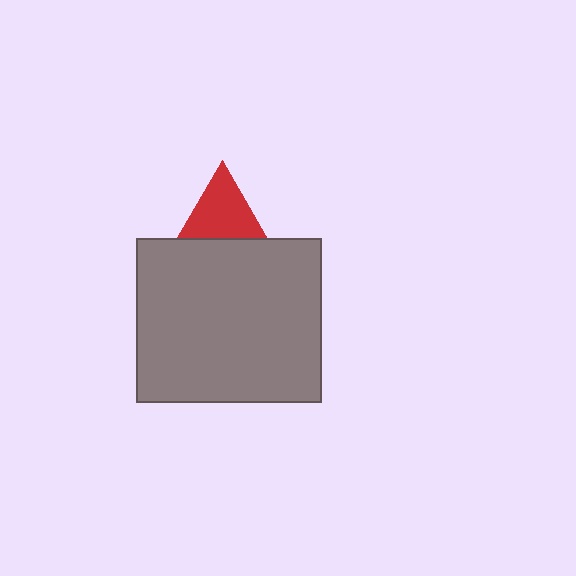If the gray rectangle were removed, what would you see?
You would see the complete red triangle.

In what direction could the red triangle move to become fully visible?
The red triangle could move up. That would shift it out from behind the gray rectangle entirely.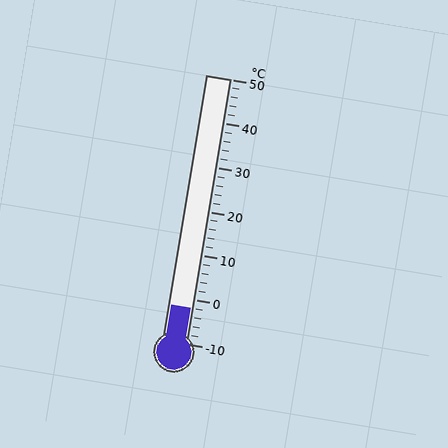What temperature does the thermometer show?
The thermometer shows approximately -2°C.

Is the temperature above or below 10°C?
The temperature is below 10°C.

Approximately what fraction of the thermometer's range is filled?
The thermometer is filled to approximately 15% of its range.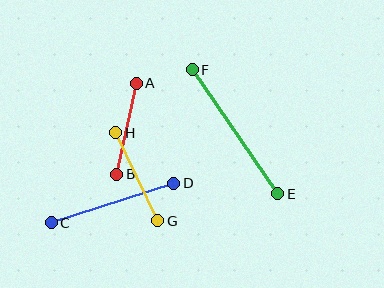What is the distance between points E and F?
The distance is approximately 151 pixels.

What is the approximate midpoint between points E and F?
The midpoint is at approximately (235, 132) pixels.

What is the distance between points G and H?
The distance is approximately 98 pixels.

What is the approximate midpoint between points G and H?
The midpoint is at approximately (137, 177) pixels.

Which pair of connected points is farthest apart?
Points E and F are farthest apart.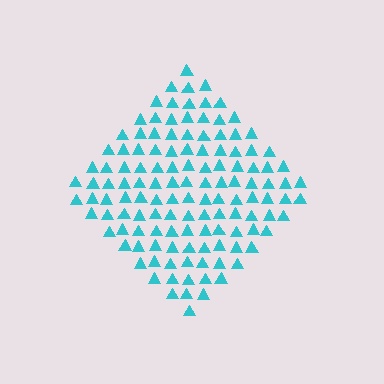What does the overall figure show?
The overall figure shows a diamond.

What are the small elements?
The small elements are triangles.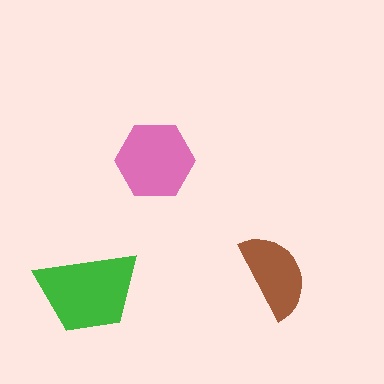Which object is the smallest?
The brown semicircle.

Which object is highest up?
The pink hexagon is topmost.